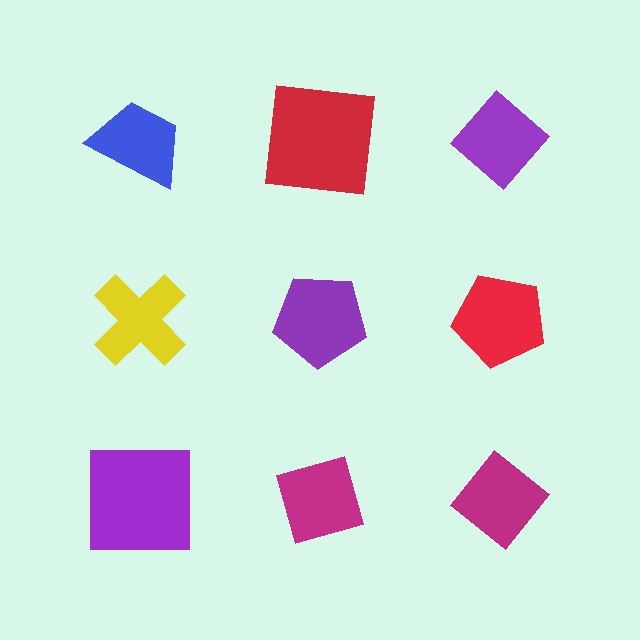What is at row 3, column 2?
A magenta diamond.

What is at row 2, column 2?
A purple pentagon.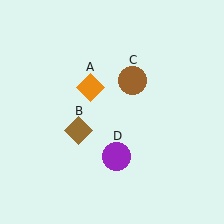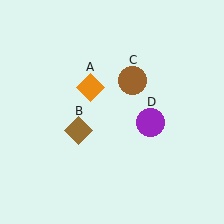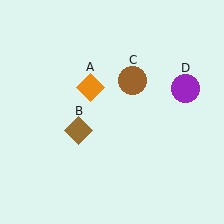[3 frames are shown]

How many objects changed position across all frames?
1 object changed position: purple circle (object D).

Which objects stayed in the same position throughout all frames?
Orange diamond (object A) and brown diamond (object B) and brown circle (object C) remained stationary.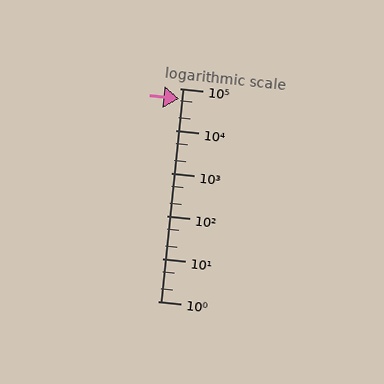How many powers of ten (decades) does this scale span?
The scale spans 5 decades, from 1 to 100000.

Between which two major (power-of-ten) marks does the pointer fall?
The pointer is between 10000 and 100000.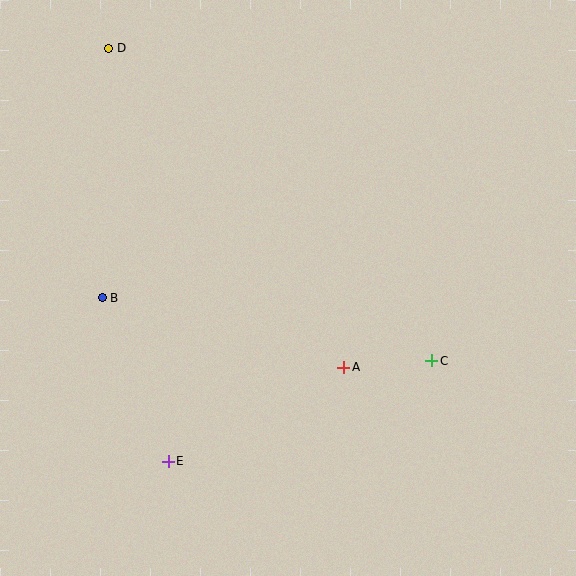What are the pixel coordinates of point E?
Point E is at (168, 461).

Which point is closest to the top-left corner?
Point D is closest to the top-left corner.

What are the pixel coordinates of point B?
Point B is at (102, 298).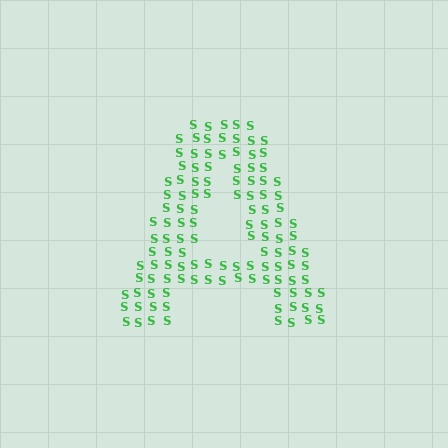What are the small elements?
The small elements are letter S's.